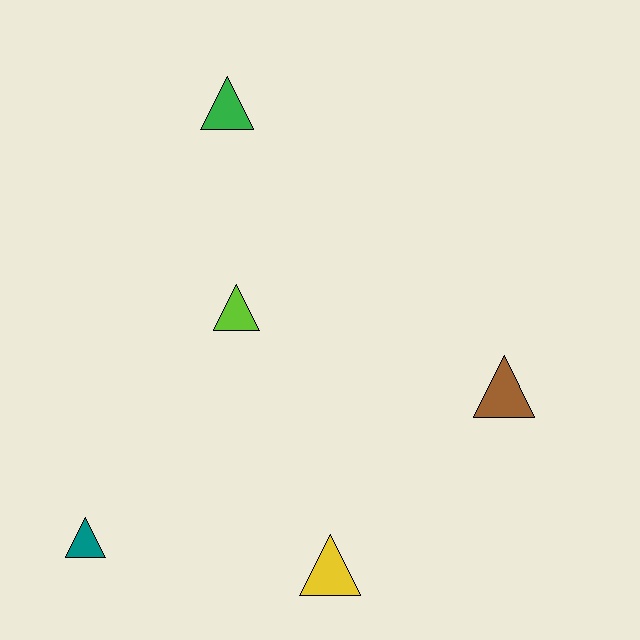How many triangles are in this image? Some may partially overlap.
There are 5 triangles.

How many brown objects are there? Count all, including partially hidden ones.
There is 1 brown object.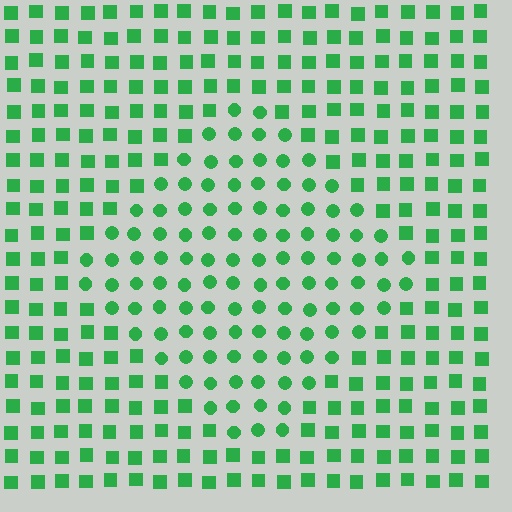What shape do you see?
I see a diamond.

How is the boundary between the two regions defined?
The boundary is defined by a change in element shape: circles inside vs. squares outside. All elements share the same color and spacing.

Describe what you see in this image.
The image is filled with small green elements arranged in a uniform grid. A diamond-shaped region contains circles, while the surrounding area contains squares. The boundary is defined purely by the change in element shape.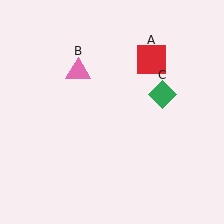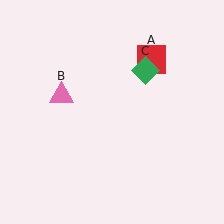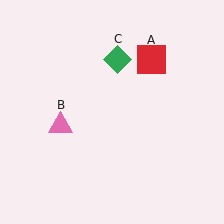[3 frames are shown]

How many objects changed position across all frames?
2 objects changed position: pink triangle (object B), green diamond (object C).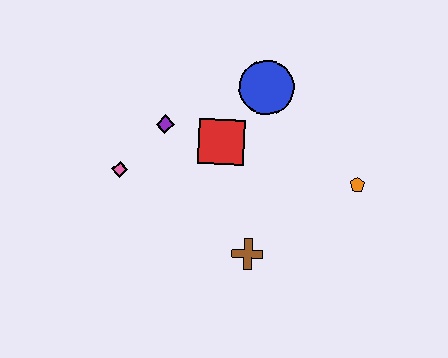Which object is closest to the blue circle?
The red square is closest to the blue circle.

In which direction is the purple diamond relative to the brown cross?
The purple diamond is above the brown cross.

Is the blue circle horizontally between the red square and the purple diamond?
No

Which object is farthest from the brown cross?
The blue circle is farthest from the brown cross.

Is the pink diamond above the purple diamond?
No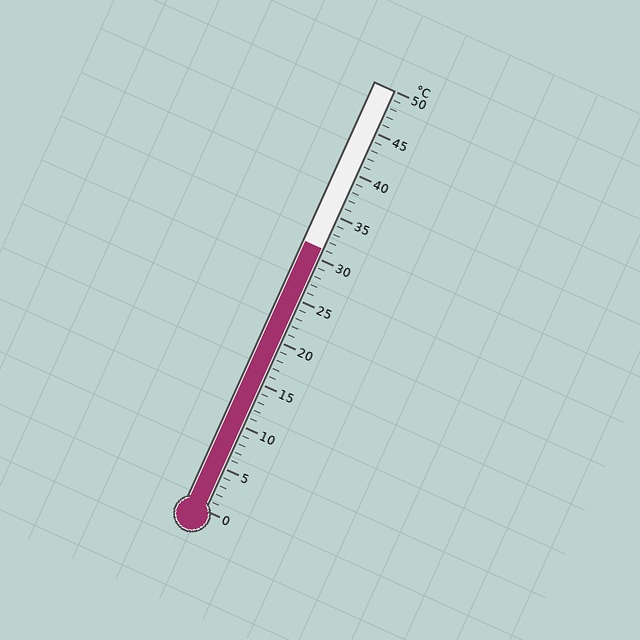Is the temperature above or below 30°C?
The temperature is above 30°C.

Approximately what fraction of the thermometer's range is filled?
The thermometer is filled to approximately 60% of its range.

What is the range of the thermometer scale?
The thermometer scale ranges from 0°C to 50°C.